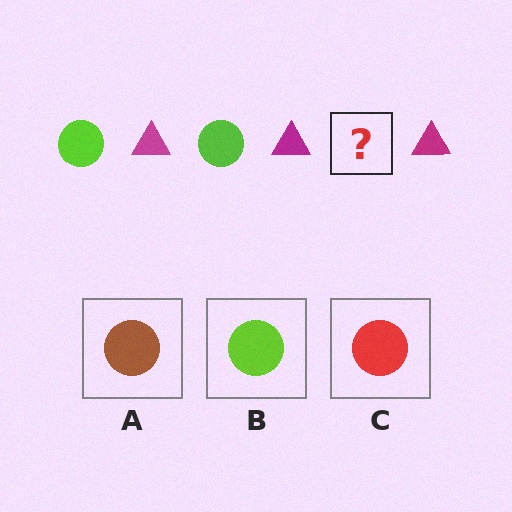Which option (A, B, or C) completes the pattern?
B.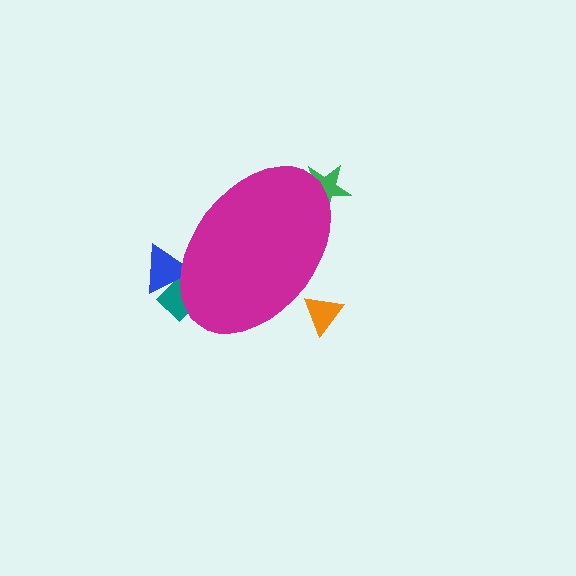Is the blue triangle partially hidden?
Yes, the blue triangle is partially hidden behind the magenta ellipse.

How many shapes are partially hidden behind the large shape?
4 shapes are partially hidden.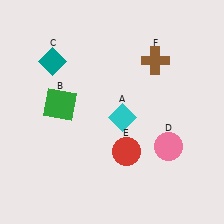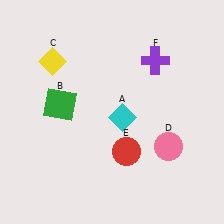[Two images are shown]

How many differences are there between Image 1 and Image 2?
There are 2 differences between the two images.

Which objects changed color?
C changed from teal to yellow. F changed from brown to purple.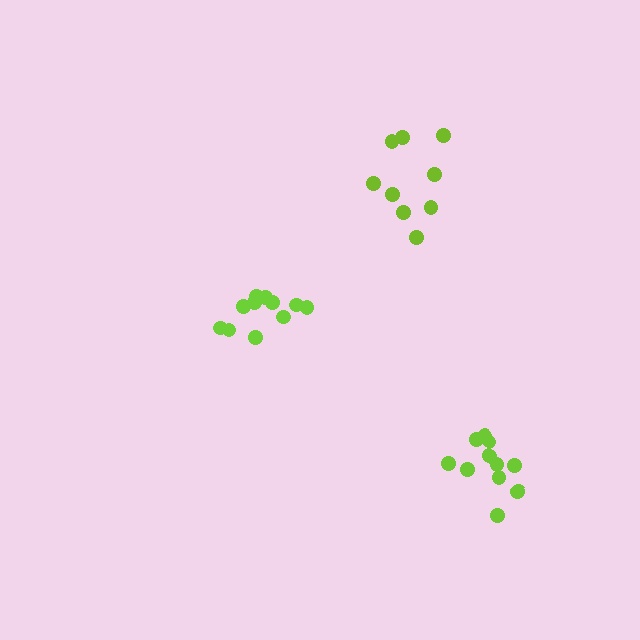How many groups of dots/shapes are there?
There are 3 groups.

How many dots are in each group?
Group 1: 11 dots, Group 2: 11 dots, Group 3: 9 dots (31 total).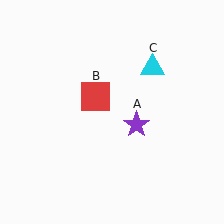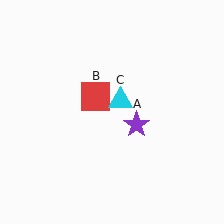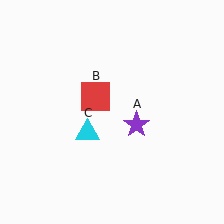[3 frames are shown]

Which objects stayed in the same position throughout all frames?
Purple star (object A) and red square (object B) remained stationary.